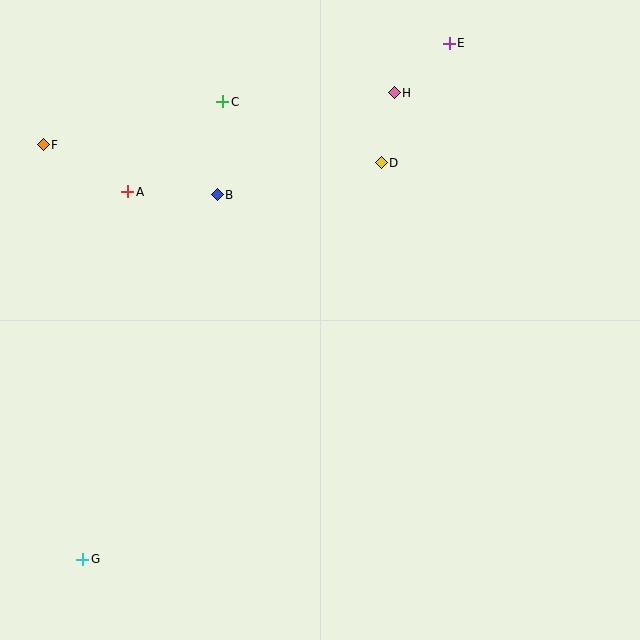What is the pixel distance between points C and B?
The distance between C and B is 93 pixels.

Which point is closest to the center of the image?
Point B at (217, 195) is closest to the center.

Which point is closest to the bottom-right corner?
Point D is closest to the bottom-right corner.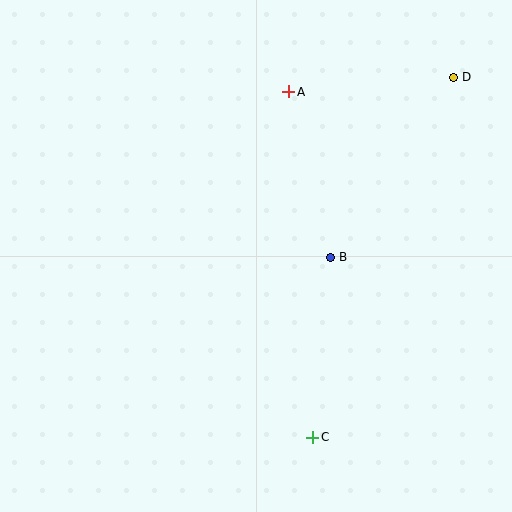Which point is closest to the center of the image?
Point B at (331, 257) is closest to the center.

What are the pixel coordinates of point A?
Point A is at (289, 92).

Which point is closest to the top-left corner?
Point A is closest to the top-left corner.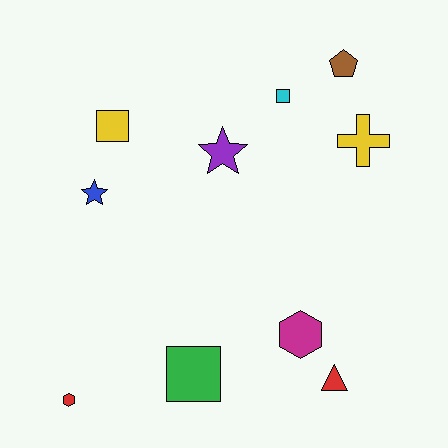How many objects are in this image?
There are 10 objects.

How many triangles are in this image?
There is 1 triangle.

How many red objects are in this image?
There are 2 red objects.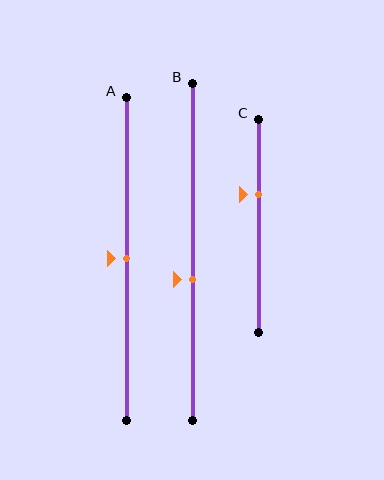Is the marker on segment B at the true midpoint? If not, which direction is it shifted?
No, the marker on segment B is shifted downward by about 8% of the segment length.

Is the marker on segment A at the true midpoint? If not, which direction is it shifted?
Yes, the marker on segment A is at the true midpoint.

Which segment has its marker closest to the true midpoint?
Segment A has its marker closest to the true midpoint.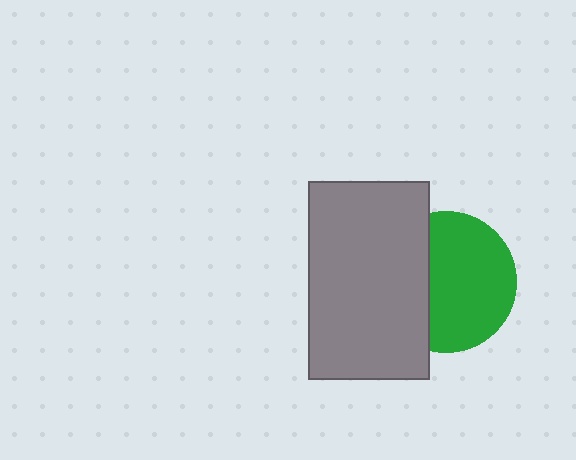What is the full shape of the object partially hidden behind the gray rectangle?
The partially hidden object is a green circle.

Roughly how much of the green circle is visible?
About half of it is visible (roughly 65%).